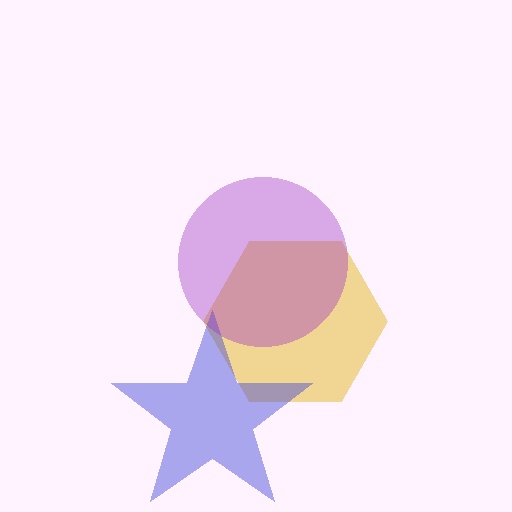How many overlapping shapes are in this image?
There are 3 overlapping shapes in the image.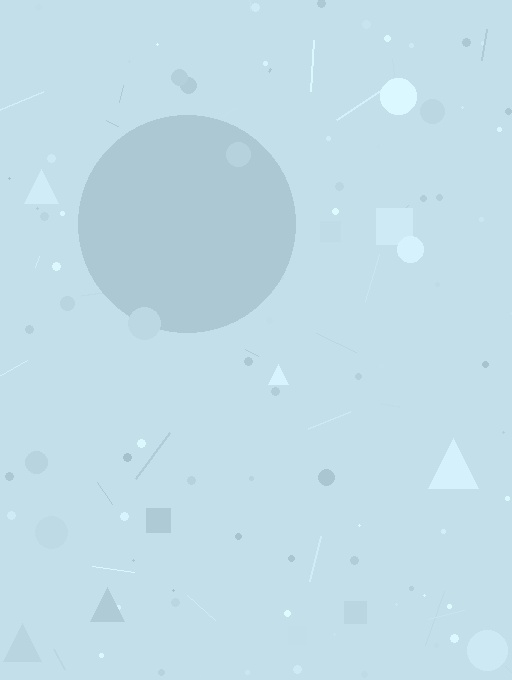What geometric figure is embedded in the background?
A circle is embedded in the background.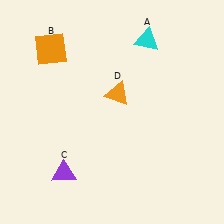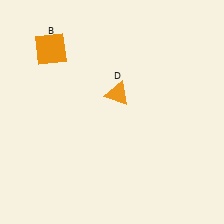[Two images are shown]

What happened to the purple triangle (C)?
The purple triangle (C) was removed in Image 2. It was in the bottom-left area of Image 1.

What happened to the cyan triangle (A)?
The cyan triangle (A) was removed in Image 2. It was in the top-right area of Image 1.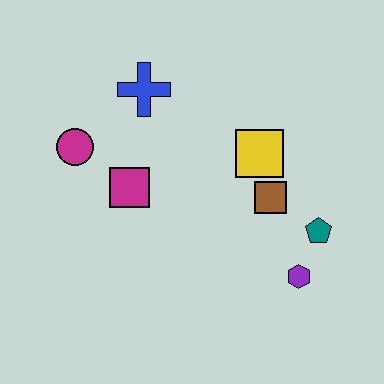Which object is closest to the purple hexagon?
The teal pentagon is closest to the purple hexagon.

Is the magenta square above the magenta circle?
No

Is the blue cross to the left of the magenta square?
No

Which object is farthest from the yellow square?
The magenta circle is farthest from the yellow square.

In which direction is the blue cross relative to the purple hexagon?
The blue cross is above the purple hexagon.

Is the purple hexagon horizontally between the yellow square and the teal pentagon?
Yes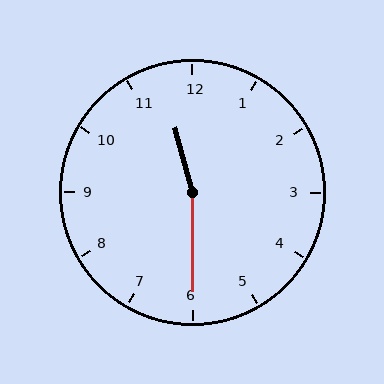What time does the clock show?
11:30.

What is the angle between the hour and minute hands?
Approximately 165 degrees.